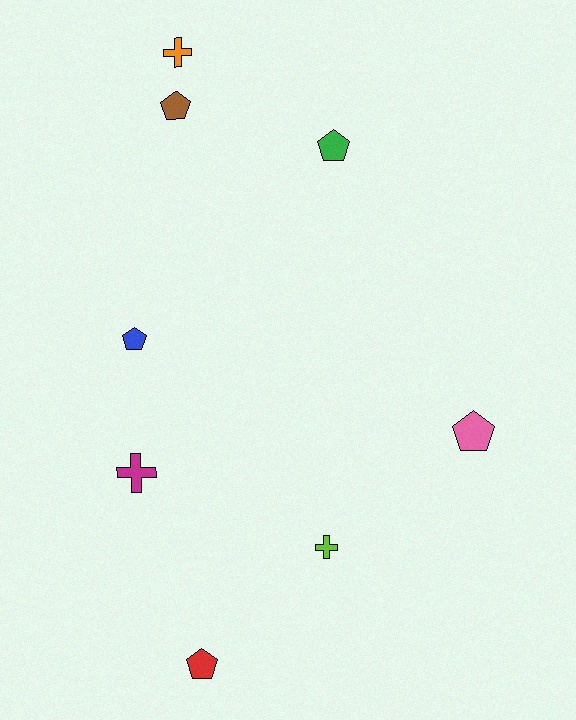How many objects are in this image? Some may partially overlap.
There are 8 objects.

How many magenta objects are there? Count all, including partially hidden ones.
There is 1 magenta object.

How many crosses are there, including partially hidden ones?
There are 3 crosses.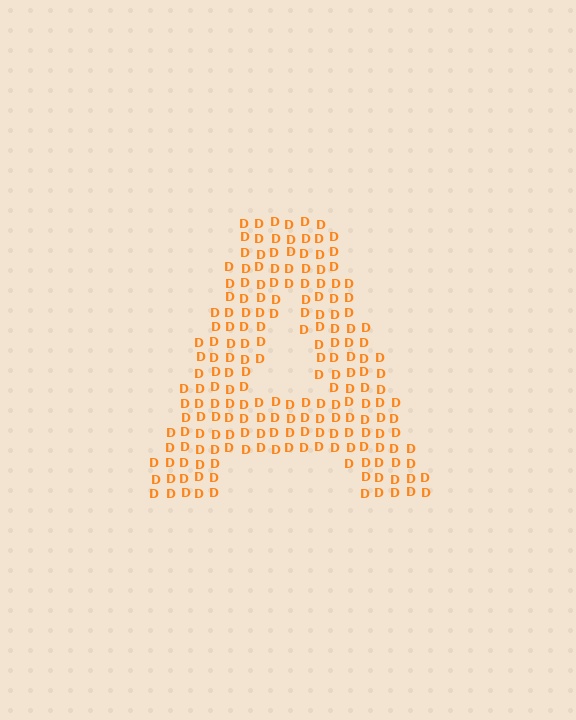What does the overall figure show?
The overall figure shows the letter A.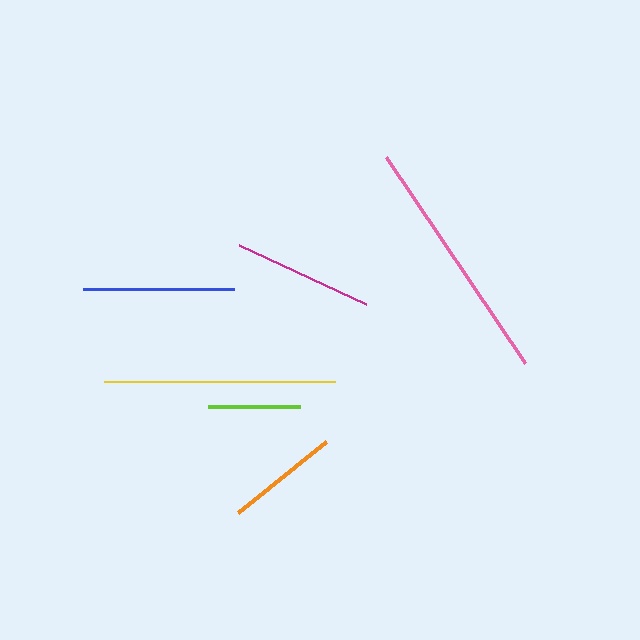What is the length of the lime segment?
The lime segment is approximately 92 pixels long.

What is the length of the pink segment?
The pink segment is approximately 248 pixels long.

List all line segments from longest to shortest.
From longest to shortest: pink, yellow, blue, magenta, orange, lime.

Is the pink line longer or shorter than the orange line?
The pink line is longer than the orange line.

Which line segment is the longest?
The pink line is the longest at approximately 248 pixels.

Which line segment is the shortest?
The lime line is the shortest at approximately 92 pixels.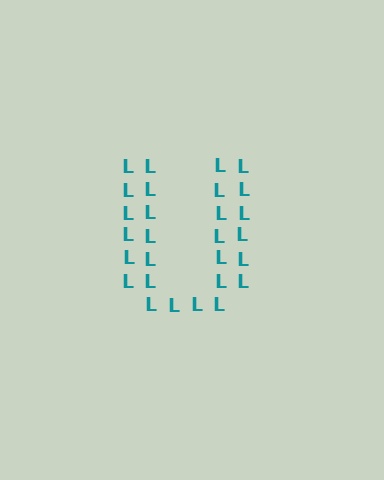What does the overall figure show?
The overall figure shows the letter U.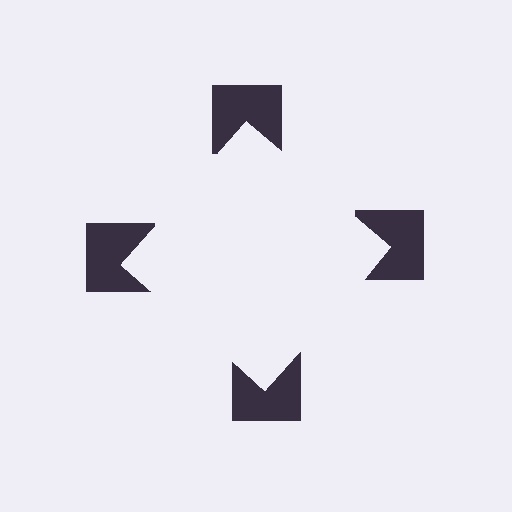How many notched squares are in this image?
There are 4 — one at each vertex of the illusory square.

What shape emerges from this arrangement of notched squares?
An illusory square — its edges are inferred from the aligned wedge cuts in the notched squares, not physically drawn.